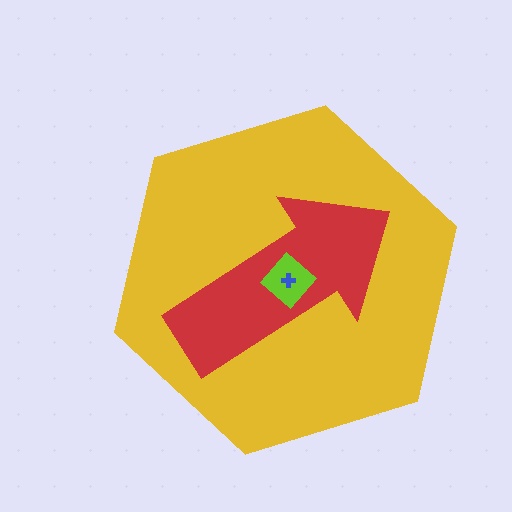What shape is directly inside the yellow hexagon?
The red arrow.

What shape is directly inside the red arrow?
The lime diamond.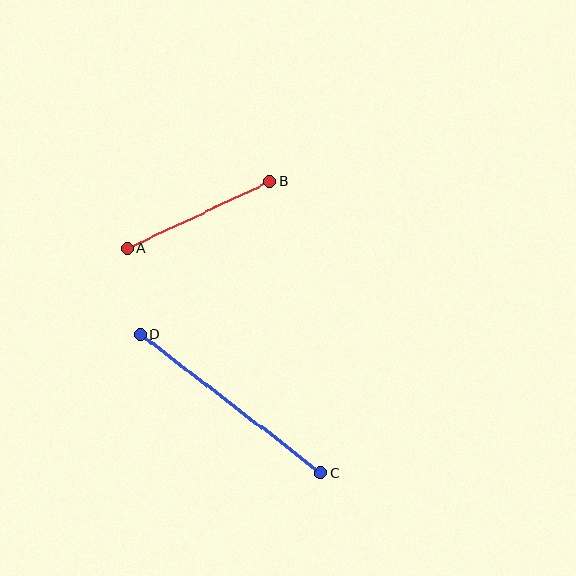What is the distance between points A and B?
The distance is approximately 157 pixels.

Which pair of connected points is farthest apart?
Points C and D are farthest apart.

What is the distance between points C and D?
The distance is approximately 228 pixels.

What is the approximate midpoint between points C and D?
The midpoint is at approximately (231, 404) pixels.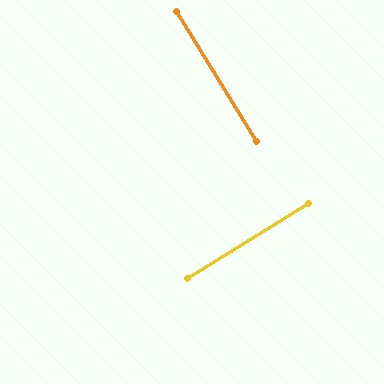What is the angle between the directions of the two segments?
Approximately 90 degrees.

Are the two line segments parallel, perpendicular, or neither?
Perpendicular — they meet at approximately 90°.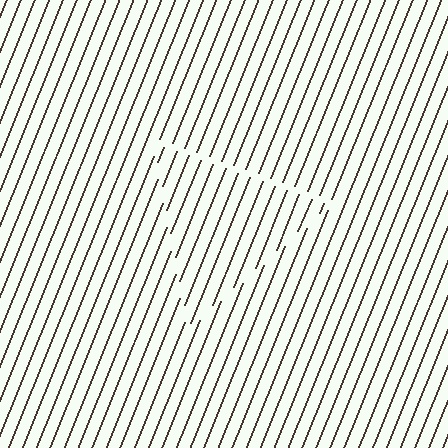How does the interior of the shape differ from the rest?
The interior of the shape contains the same grating, shifted by half a period — the contour is defined by the phase discontinuity where line-ends from the inner and outer gratings abut.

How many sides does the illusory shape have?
3 sides — the line-ends trace a triangle.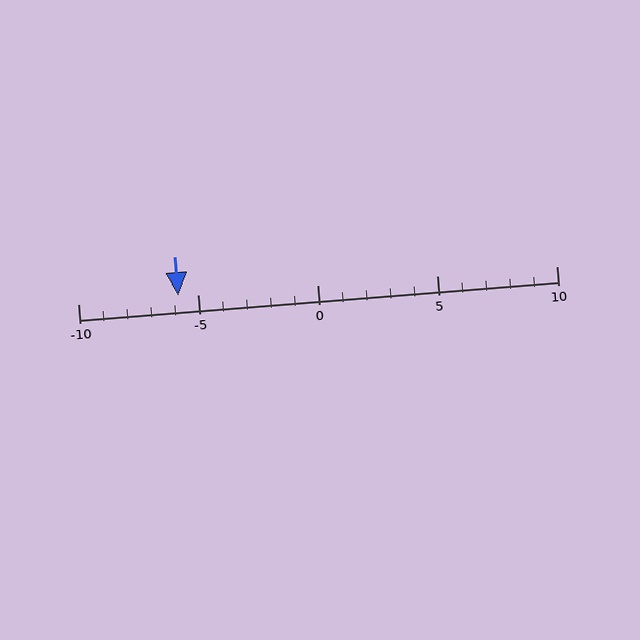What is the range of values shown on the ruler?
The ruler shows values from -10 to 10.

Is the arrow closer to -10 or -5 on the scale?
The arrow is closer to -5.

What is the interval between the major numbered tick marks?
The major tick marks are spaced 5 units apart.